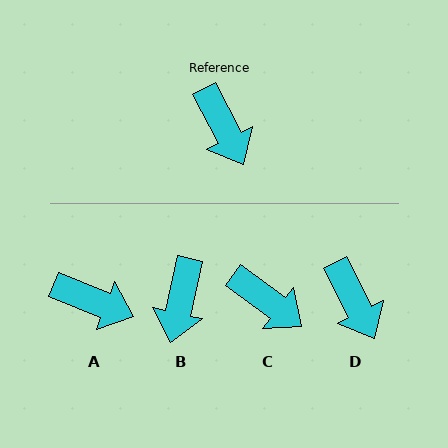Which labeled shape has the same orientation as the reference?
D.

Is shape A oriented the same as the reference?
No, it is off by about 42 degrees.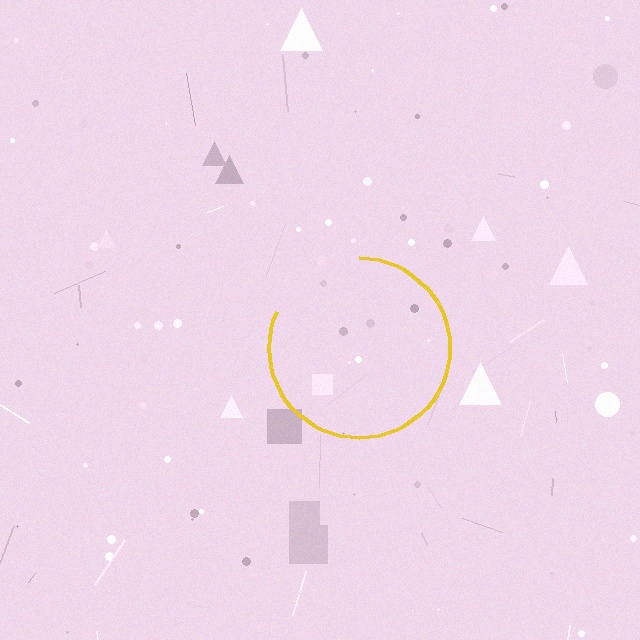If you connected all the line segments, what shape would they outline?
They would outline a circle.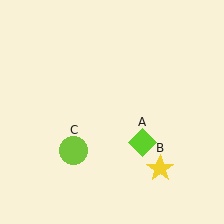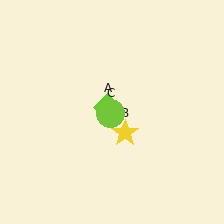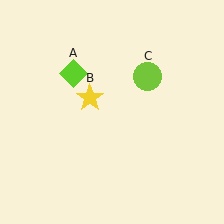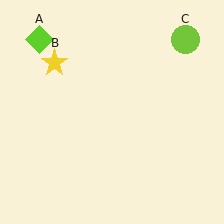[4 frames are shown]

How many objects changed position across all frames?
3 objects changed position: lime diamond (object A), yellow star (object B), lime circle (object C).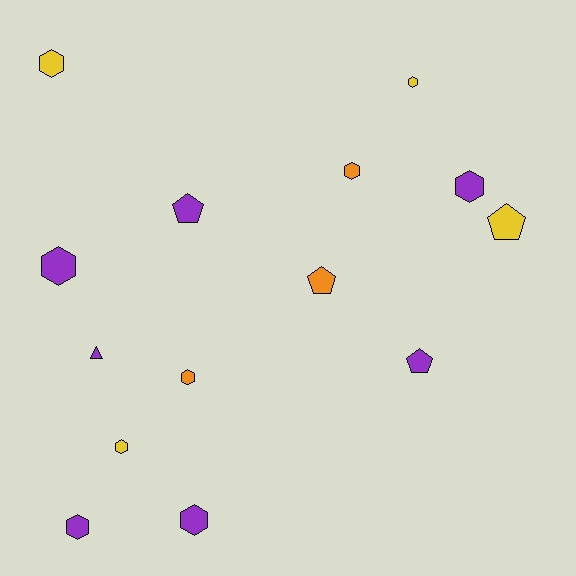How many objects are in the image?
There are 14 objects.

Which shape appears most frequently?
Hexagon, with 9 objects.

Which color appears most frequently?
Purple, with 7 objects.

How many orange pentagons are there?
There is 1 orange pentagon.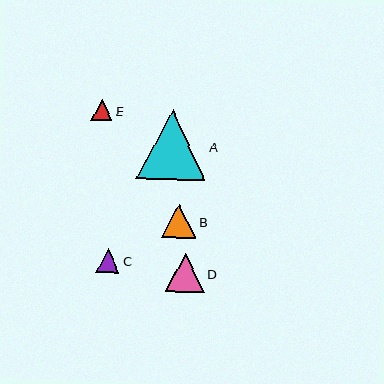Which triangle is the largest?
Triangle A is the largest with a size of approximately 70 pixels.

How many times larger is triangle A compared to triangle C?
Triangle A is approximately 3.0 times the size of triangle C.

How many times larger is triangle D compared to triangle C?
Triangle D is approximately 1.7 times the size of triangle C.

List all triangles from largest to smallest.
From largest to smallest: A, D, B, C, E.